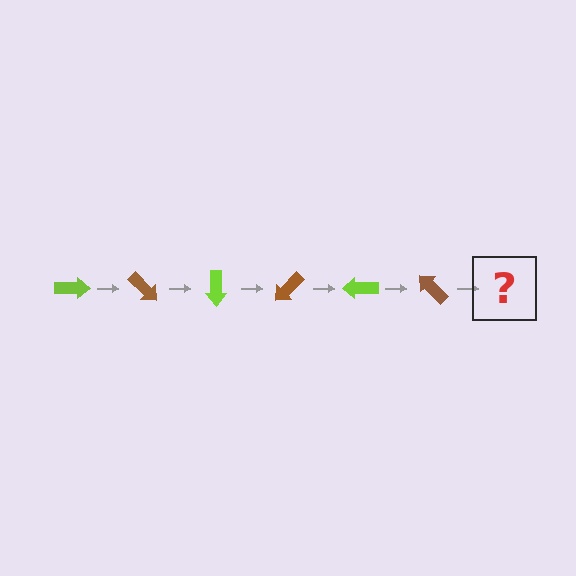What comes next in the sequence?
The next element should be a lime arrow, rotated 270 degrees from the start.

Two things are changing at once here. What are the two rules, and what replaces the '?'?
The two rules are that it rotates 45 degrees each step and the color cycles through lime and brown. The '?' should be a lime arrow, rotated 270 degrees from the start.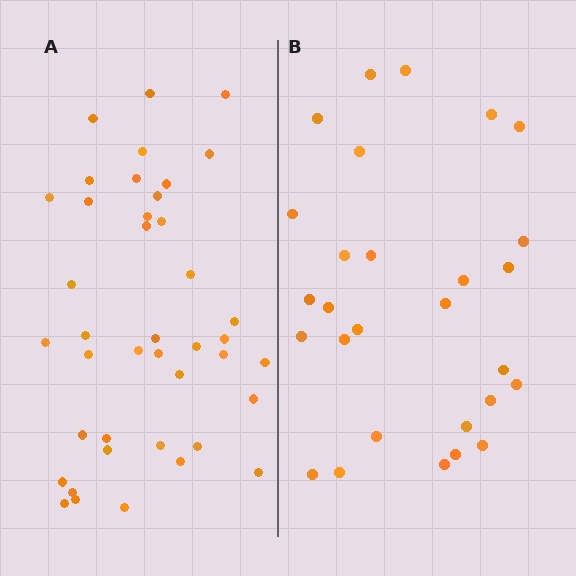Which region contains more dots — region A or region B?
Region A (the left region) has more dots.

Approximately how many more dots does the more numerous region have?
Region A has approximately 15 more dots than region B.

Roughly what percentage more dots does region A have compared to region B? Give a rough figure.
About 45% more.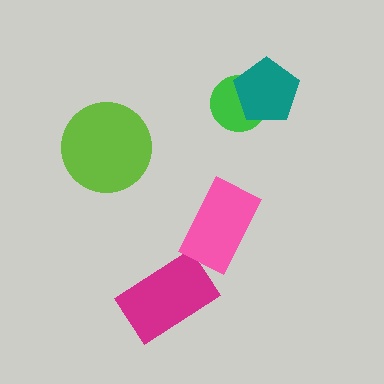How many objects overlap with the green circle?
1 object overlaps with the green circle.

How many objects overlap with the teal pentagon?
1 object overlaps with the teal pentagon.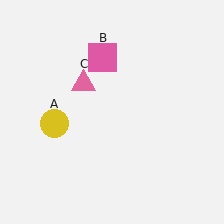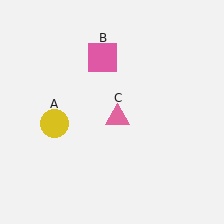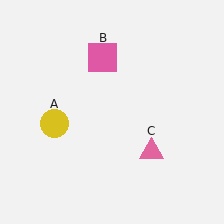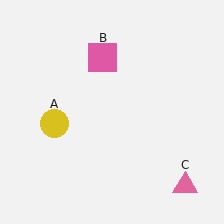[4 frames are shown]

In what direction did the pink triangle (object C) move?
The pink triangle (object C) moved down and to the right.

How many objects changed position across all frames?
1 object changed position: pink triangle (object C).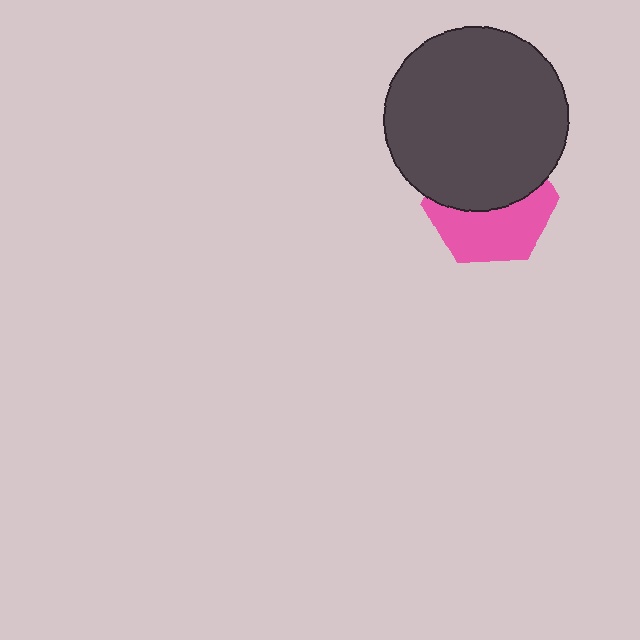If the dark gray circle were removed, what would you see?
You would see the complete pink hexagon.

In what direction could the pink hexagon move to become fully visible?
The pink hexagon could move down. That would shift it out from behind the dark gray circle entirely.